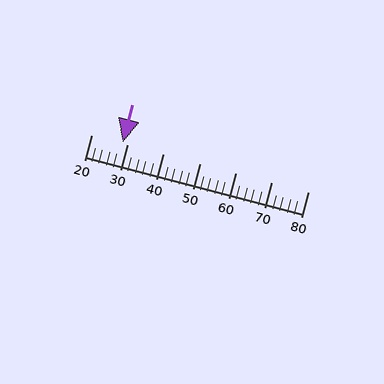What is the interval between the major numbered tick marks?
The major tick marks are spaced 10 units apart.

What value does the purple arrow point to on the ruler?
The purple arrow points to approximately 29.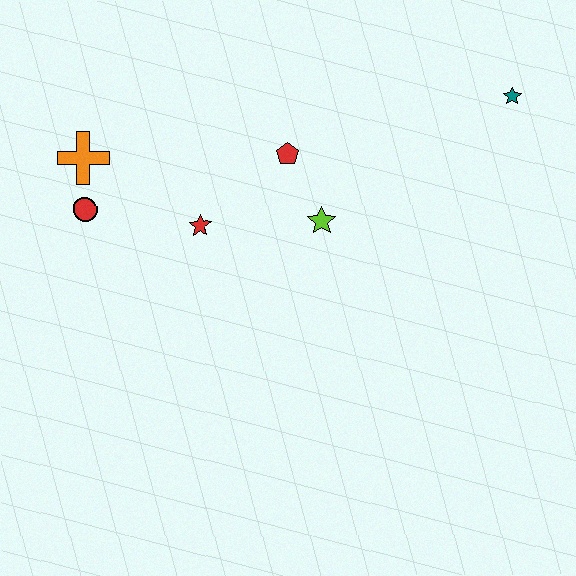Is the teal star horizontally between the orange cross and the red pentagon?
No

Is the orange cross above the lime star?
Yes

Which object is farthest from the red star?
The teal star is farthest from the red star.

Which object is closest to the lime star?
The red pentagon is closest to the lime star.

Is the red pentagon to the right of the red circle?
Yes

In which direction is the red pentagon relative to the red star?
The red pentagon is to the right of the red star.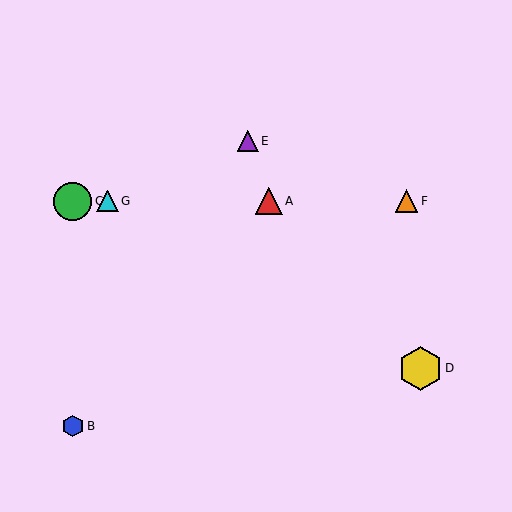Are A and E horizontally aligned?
No, A is at y≈201 and E is at y≈141.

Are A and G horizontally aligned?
Yes, both are at y≈201.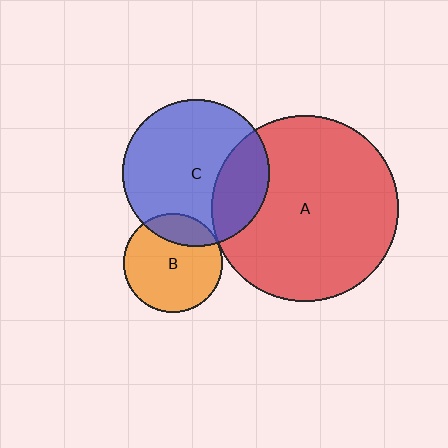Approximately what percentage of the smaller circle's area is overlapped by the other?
Approximately 20%.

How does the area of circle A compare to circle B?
Approximately 3.5 times.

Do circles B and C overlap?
Yes.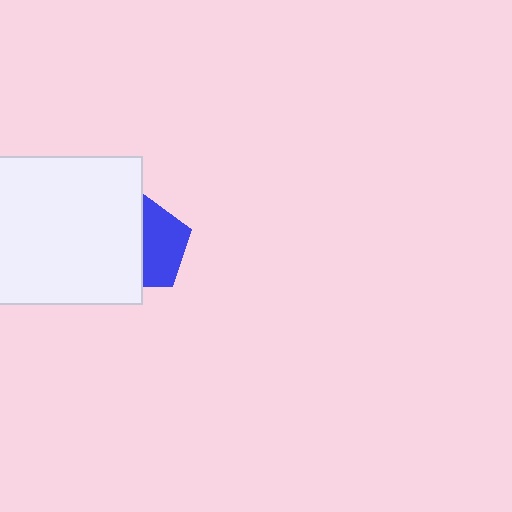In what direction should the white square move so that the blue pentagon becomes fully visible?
The white square should move left. That is the shortest direction to clear the overlap and leave the blue pentagon fully visible.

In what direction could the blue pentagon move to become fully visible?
The blue pentagon could move right. That would shift it out from behind the white square entirely.